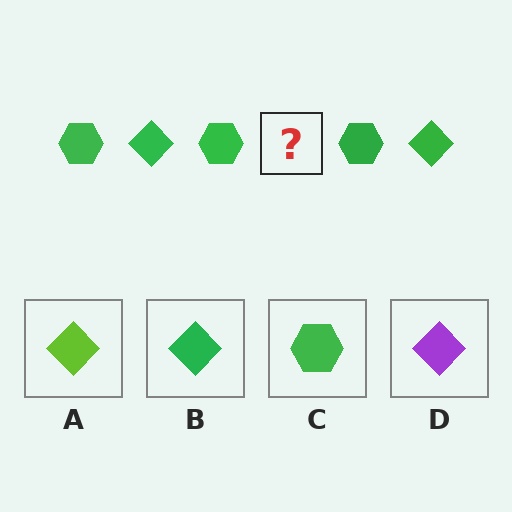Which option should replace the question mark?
Option B.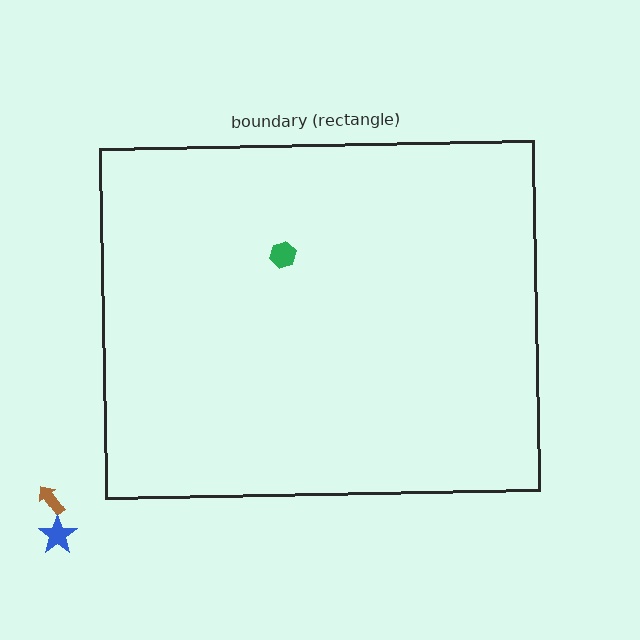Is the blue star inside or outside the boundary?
Outside.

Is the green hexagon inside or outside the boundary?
Inside.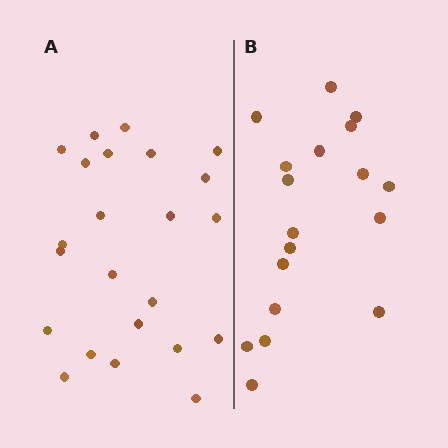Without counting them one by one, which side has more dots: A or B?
Region A (the left region) has more dots.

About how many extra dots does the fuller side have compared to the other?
Region A has about 5 more dots than region B.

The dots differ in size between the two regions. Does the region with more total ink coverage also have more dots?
No. Region B has more total ink coverage because its dots are larger, but region A actually contains more individual dots. Total area can be misleading — the number of items is what matters here.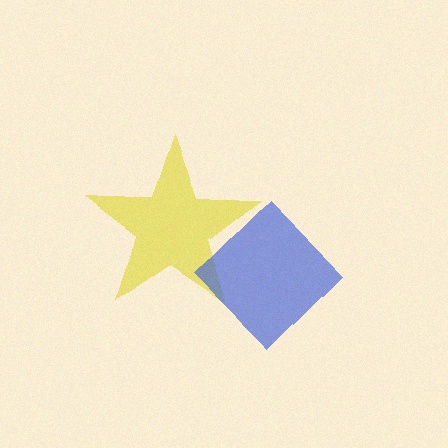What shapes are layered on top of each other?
The layered shapes are: a yellow star, a blue diamond.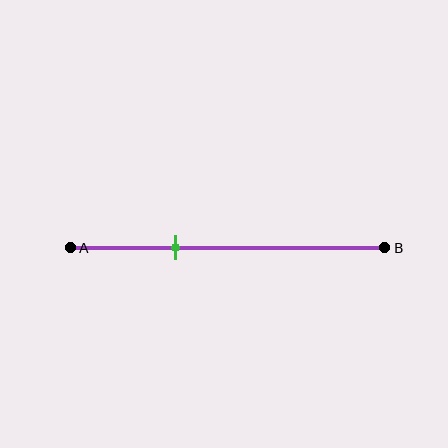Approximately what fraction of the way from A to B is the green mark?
The green mark is approximately 35% of the way from A to B.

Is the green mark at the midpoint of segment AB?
No, the mark is at about 35% from A, not at the 50% midpoint.